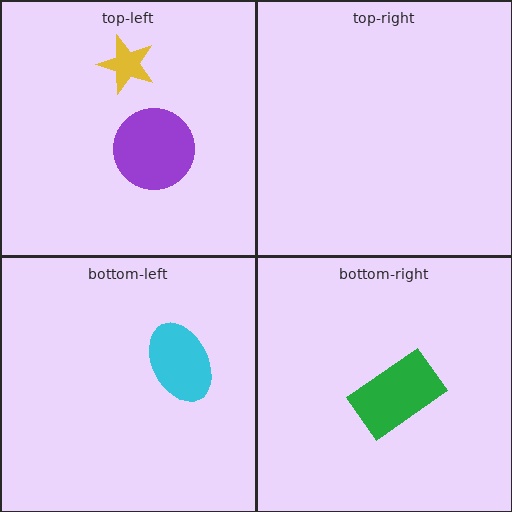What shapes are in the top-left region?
The yellow star, the purple circle.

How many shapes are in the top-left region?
2.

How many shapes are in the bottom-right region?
1.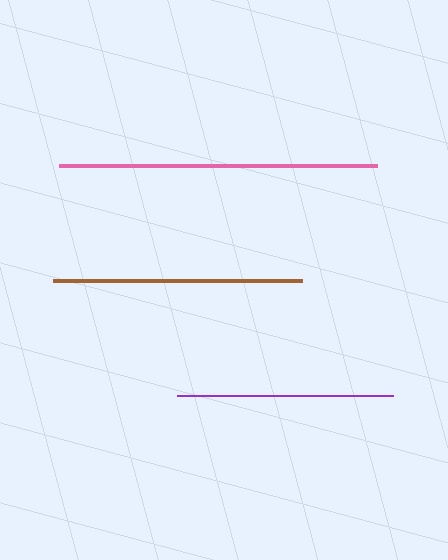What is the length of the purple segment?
The purple segment is approximately 216 pixels long.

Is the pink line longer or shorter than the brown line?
The pink line is longer than the brown line.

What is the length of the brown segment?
The brown segment is approximately 249 pixels long.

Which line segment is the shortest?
The purple line is the shortest at approximately 216 pixels.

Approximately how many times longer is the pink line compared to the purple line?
The pink line is approximately 1.5 times the length of the purple line.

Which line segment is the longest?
The pink line is the longest at approximately 318 pixels.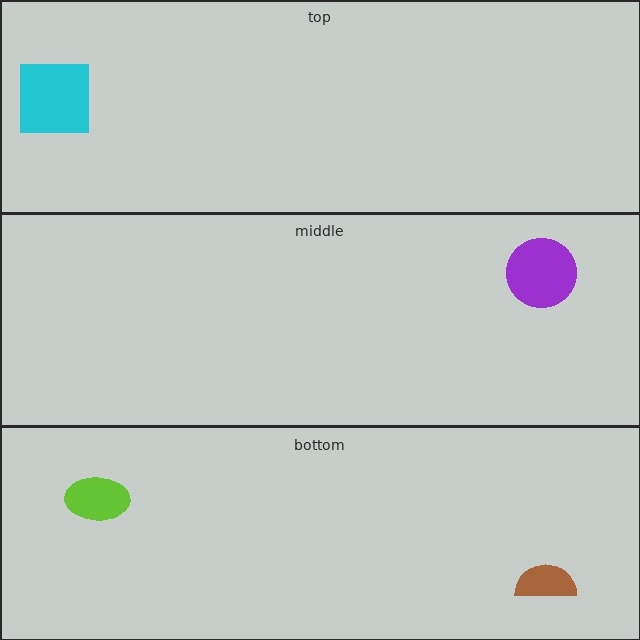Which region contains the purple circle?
The middle region.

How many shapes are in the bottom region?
2.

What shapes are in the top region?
The cyan square.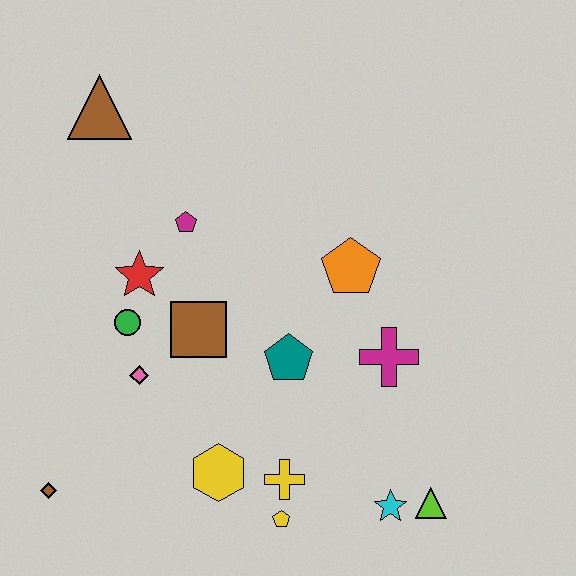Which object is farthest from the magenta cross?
The brown triangle is farthest from the magenta cross.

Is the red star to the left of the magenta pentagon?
Yes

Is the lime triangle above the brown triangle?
No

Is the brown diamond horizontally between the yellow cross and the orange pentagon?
No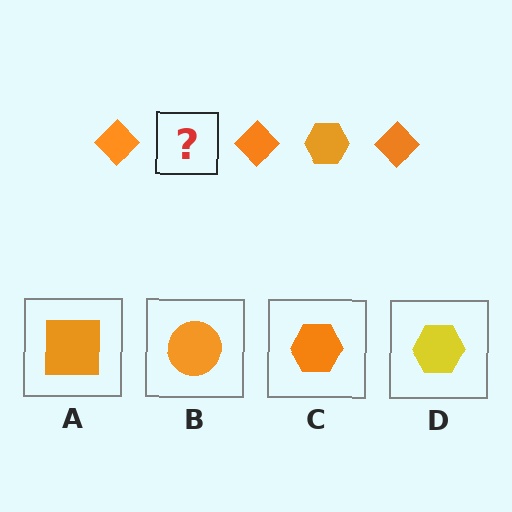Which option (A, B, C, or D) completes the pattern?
C.